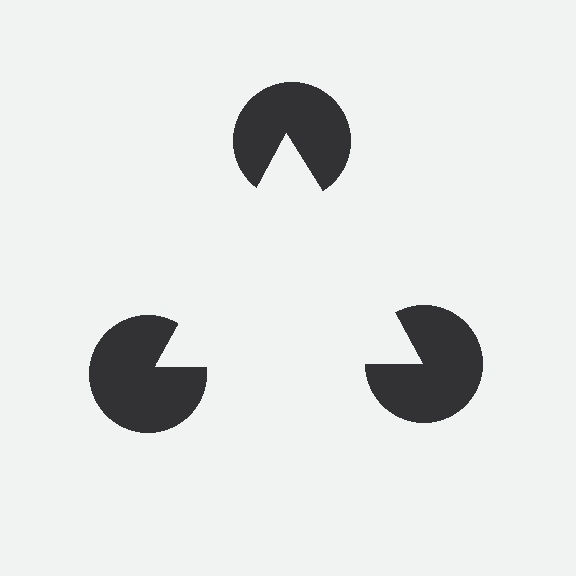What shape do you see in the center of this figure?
An illusory triangle — its edges are inferred from the aligned wedge cuts in the pac-man discs, not physically drawn.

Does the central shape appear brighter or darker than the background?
It typically appears slightly brighter than the background, even though no actual brightness change is drawn.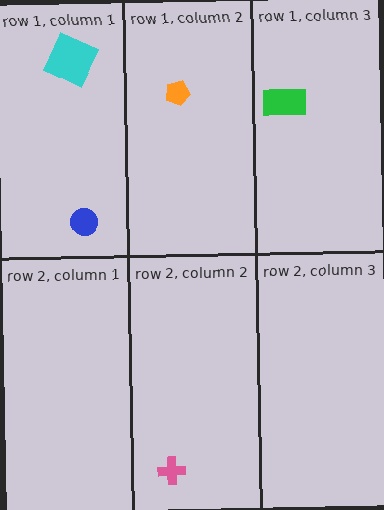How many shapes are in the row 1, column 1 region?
2.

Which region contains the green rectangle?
The row 1, column 3 region.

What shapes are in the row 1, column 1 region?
The blue circle, the cyan square.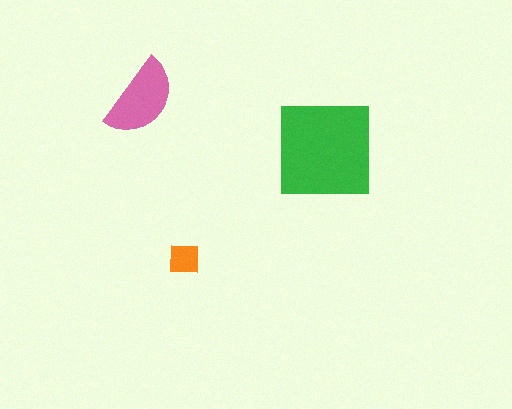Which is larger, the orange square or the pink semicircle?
The pink semicircle.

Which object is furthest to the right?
The green square is rightmost.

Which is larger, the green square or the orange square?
The green square.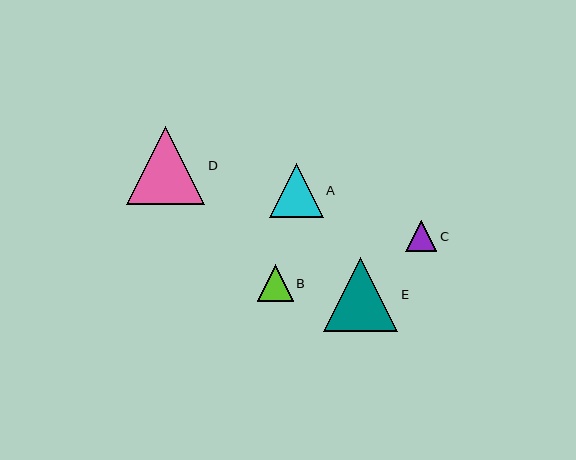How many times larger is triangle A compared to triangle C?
Triangle A is approximately 1.8 times the size of triangle C.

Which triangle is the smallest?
Triangle C is the smallest with a size of approximately 31 pixels.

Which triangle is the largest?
Triangle D is the largest with a size of approximately 78 pixels.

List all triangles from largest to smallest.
From largest to smallest: D, E, A, B, C.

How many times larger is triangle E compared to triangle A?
Triangle E is approximately 1.4 times the size of triangle A.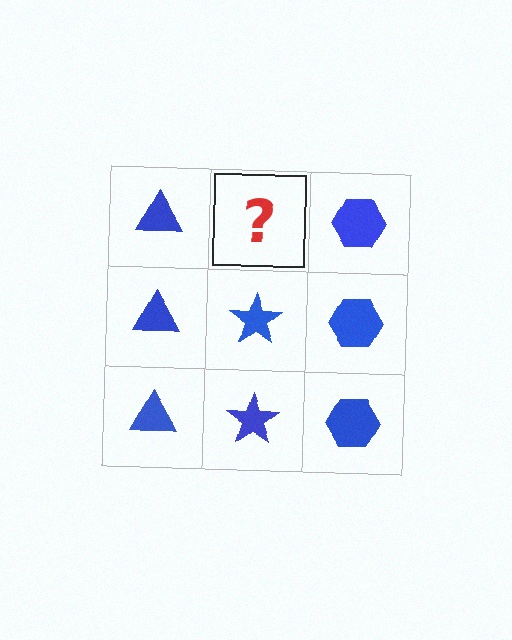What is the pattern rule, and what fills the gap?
The rule is that each column has a consistent shape. The gap should be filled with a blue star.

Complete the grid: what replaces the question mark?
The question mark should be replaced with a blue star.